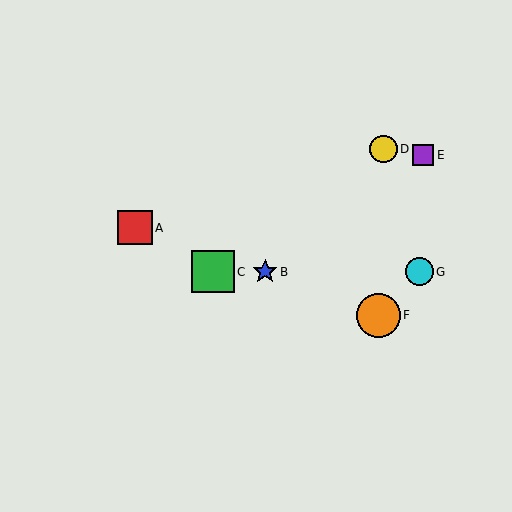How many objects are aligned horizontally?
3 objects (B, C, G) are aligned horizontally.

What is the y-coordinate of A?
Object A is at y≈228.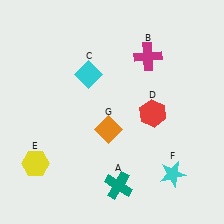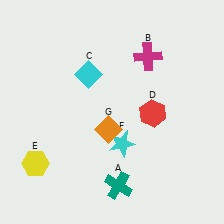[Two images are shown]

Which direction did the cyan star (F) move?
The cyan star (F) moved left.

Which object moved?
The cyan star (F) moved left.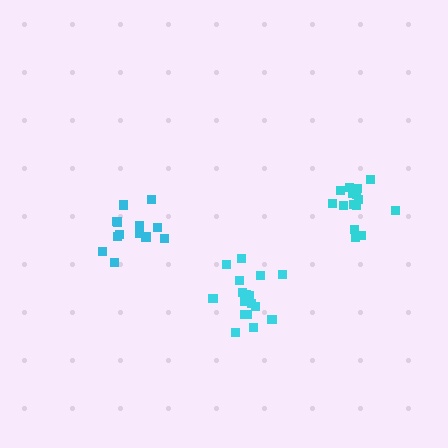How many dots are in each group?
Group 1: 13 dots, Group 2: 16 dots, Group 3: 18 dots (47 total).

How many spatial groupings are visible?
There are 3 spatial groupings.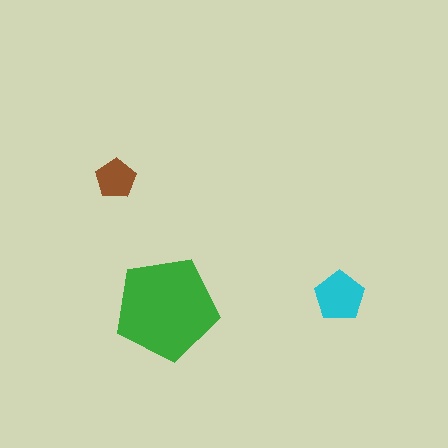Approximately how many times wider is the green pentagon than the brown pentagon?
About 2.5 times wider.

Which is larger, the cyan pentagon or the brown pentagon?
The cyan one.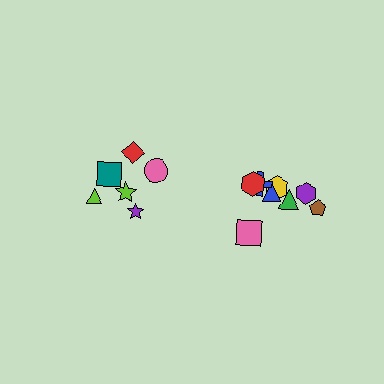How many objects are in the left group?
There are 6 objects.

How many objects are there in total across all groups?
There are 14 objects.